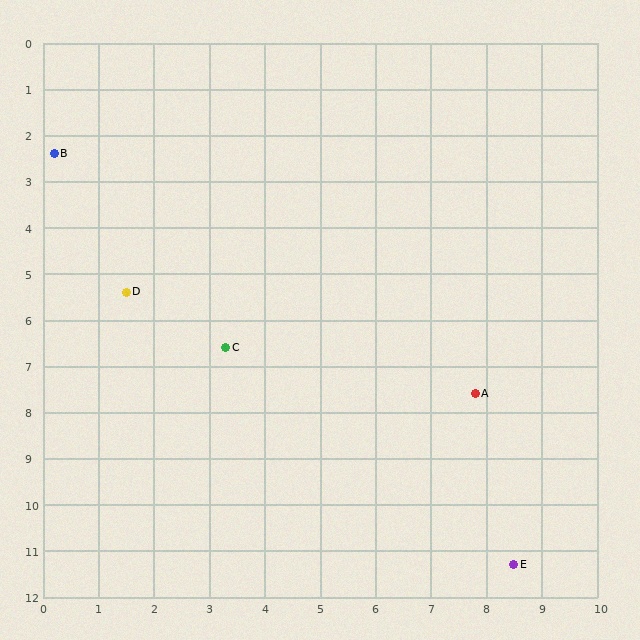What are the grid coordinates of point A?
Point A is at approximately (7.8, 7.6).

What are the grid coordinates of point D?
Point D is at approximately (1.5, 5.4).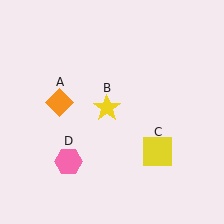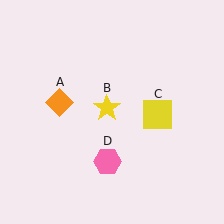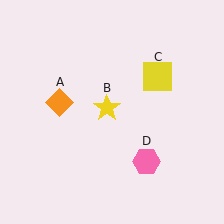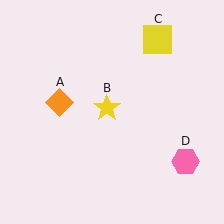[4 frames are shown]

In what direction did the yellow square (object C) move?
The yellow square (object C) moved up.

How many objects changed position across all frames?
2 objects changed position: yellow square (object C), pink hexagon (object D).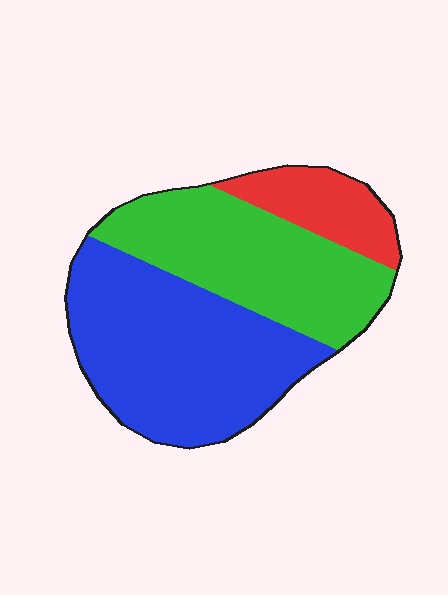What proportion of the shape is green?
Green covers about 35% of the shape.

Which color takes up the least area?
Red, at roughly 15%.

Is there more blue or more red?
Blue.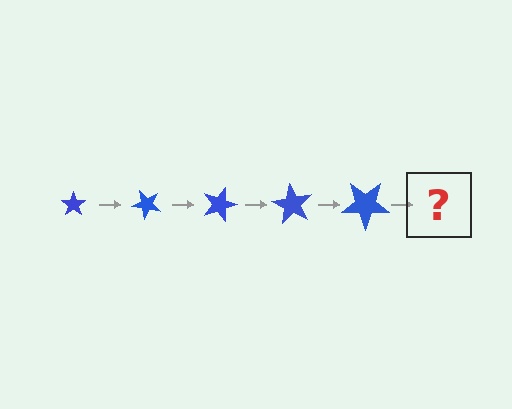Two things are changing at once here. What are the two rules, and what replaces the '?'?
The two rules are that the star grows larger each step and it rotates 45 degrees each step. The '?' should be a star, larger than the previous one and rotated 225 degrees from the start.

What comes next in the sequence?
The next element should be a star, larger than the previous one and rotated 225 degrees from the start.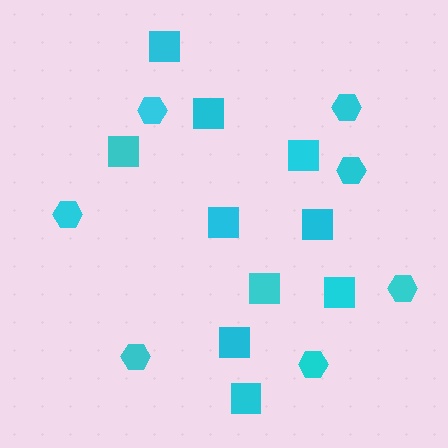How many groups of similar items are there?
There are 2 groups: one group of squares (10) and one group of hexagons (7).